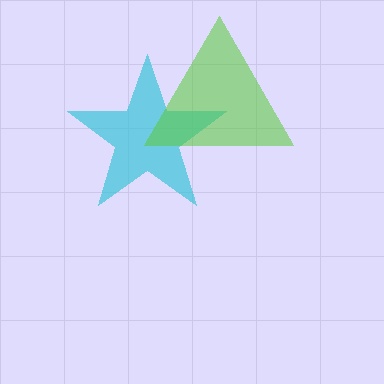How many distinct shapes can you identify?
There are 2 distinct shapes: a cyan star, a lime triangle.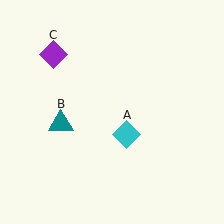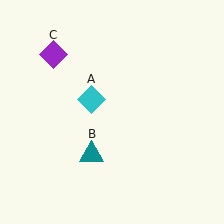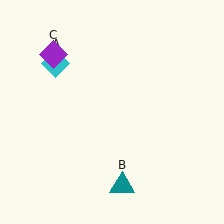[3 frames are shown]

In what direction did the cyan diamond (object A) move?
The cyan diamond (object A) moved up and to the left.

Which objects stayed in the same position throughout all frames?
Purple diamond (object C) remained stationary.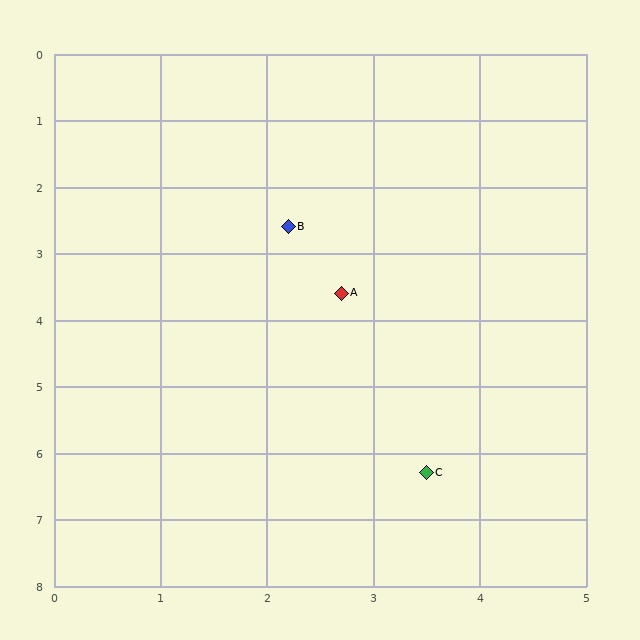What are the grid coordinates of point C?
Point C is at approximately (3.5, 6.3).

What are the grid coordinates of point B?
Point B is at approximately (2.2, 2.6).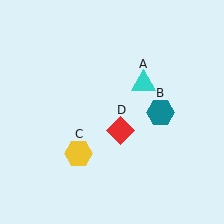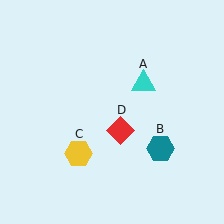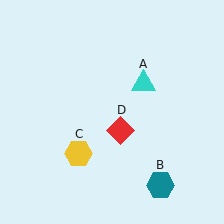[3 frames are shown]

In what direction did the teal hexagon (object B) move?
The teal hexagon (object B) moved down.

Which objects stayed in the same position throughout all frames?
Cyan triangle (object A) and yellow hexagon (object C) and red diamond (object D) remained stationary.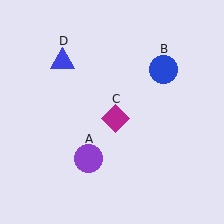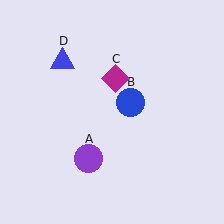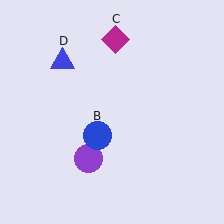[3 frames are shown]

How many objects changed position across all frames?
2 objects changed position: blue circle (object B), magenta diamond (object C).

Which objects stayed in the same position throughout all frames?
Purple circle (object A) and blue triangle (object D) remained stationary.